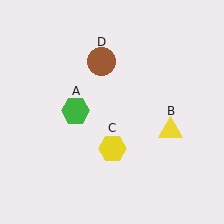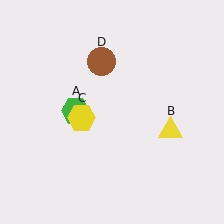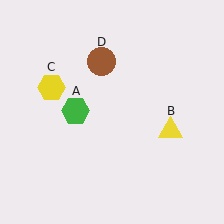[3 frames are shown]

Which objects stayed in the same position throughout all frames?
Green hexagon (object A) and yellow triangle (object B) and brown circle (object D) remained stationary.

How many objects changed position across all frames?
1 object changed position: yellow hexagon (object C).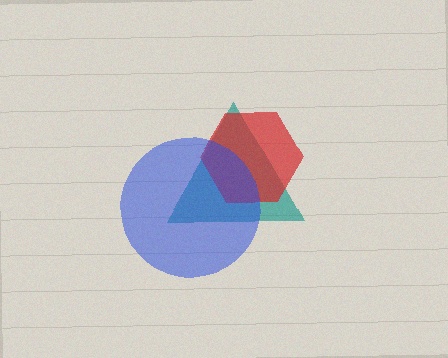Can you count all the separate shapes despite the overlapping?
Yes, there are 3 separate shapes.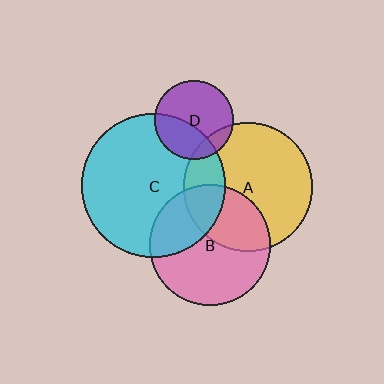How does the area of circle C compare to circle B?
Approximately 1.4 times.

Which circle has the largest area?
Circle C (cyan).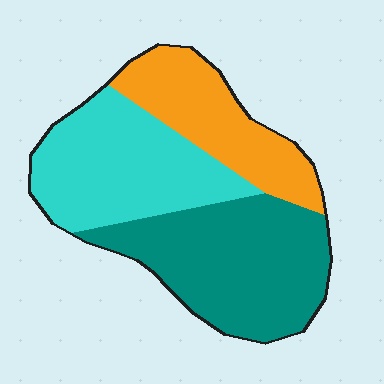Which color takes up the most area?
Teal, at roughly 40%.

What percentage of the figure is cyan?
Cyan covers roughly 35% of the figure.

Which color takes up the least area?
Orange, at roughly 25%.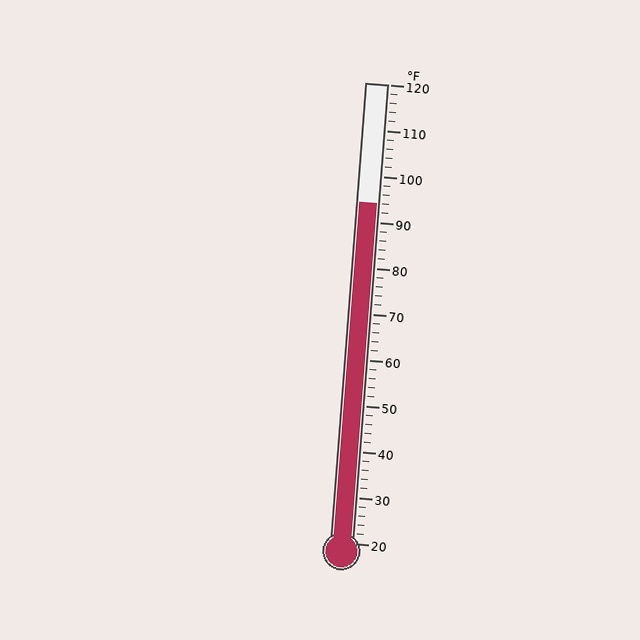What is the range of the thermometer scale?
The thermometer scale ranges from 20°F to 120°F.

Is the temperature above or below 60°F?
The temperature is above 60°F.